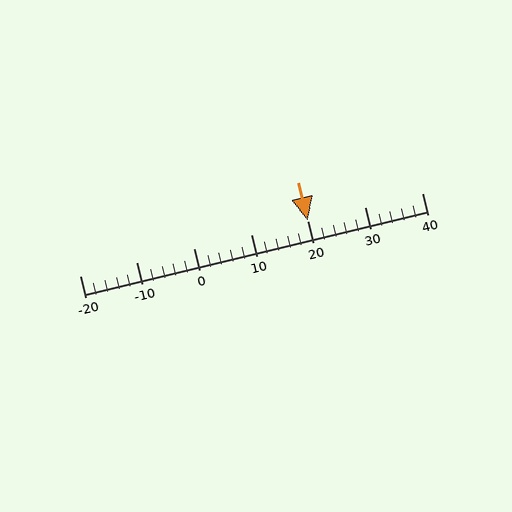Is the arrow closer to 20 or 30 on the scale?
The arrow is closer to 20.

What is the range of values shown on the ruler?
The ruler shows values from -20 to 40.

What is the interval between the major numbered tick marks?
The major tick marks are spaced 10 units apart.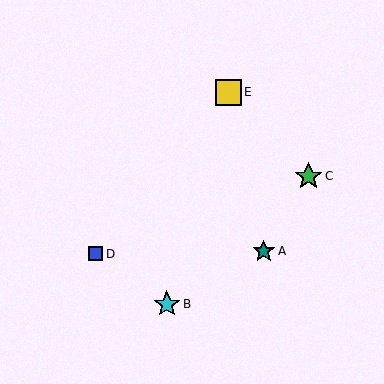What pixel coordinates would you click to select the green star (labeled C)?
Click at (308, 176) to select the green star C.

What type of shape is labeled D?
Shape D is a blue square.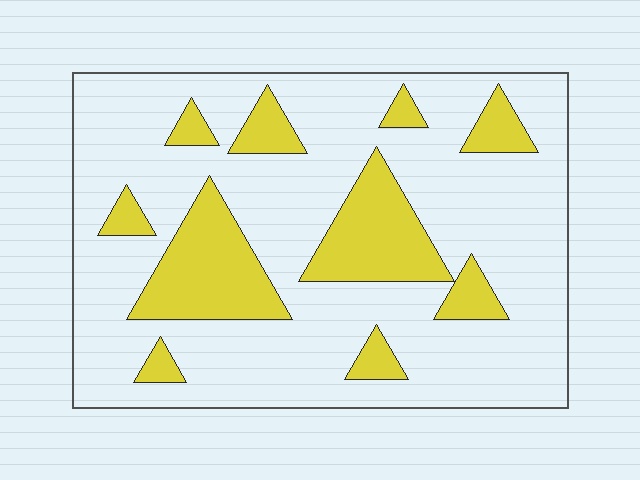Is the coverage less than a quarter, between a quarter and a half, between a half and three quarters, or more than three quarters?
Less than a quarter.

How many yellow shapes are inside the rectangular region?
10.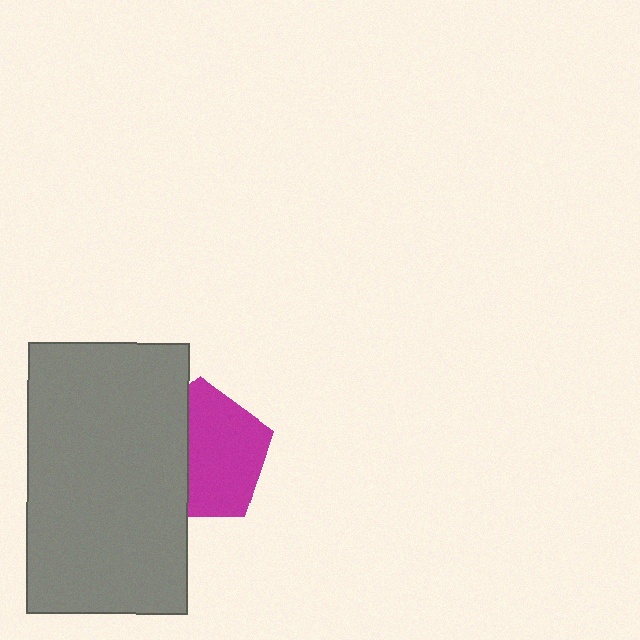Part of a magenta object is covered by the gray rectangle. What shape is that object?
It is a pentagon.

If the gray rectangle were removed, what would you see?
You would see the complete magenta pentagon.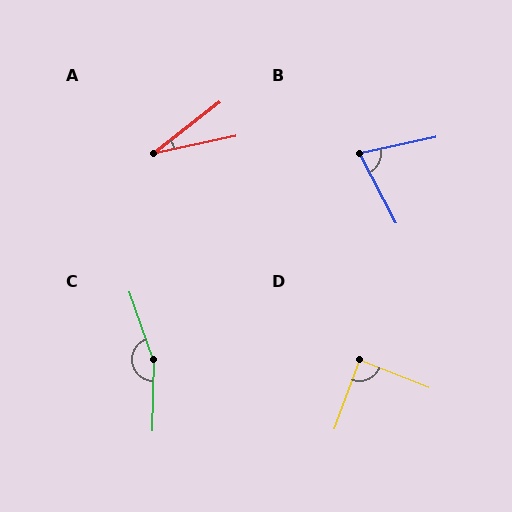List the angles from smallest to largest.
A (25°), B (74°), D (89°), C (160°).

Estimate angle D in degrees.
Approximately 89 degrees.